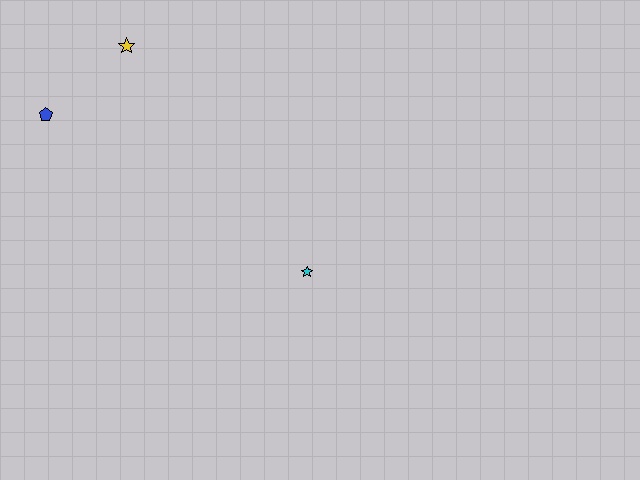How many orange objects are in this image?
There are no orange objects.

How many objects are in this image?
There are 3 objects.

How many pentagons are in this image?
There is 1 pentagon.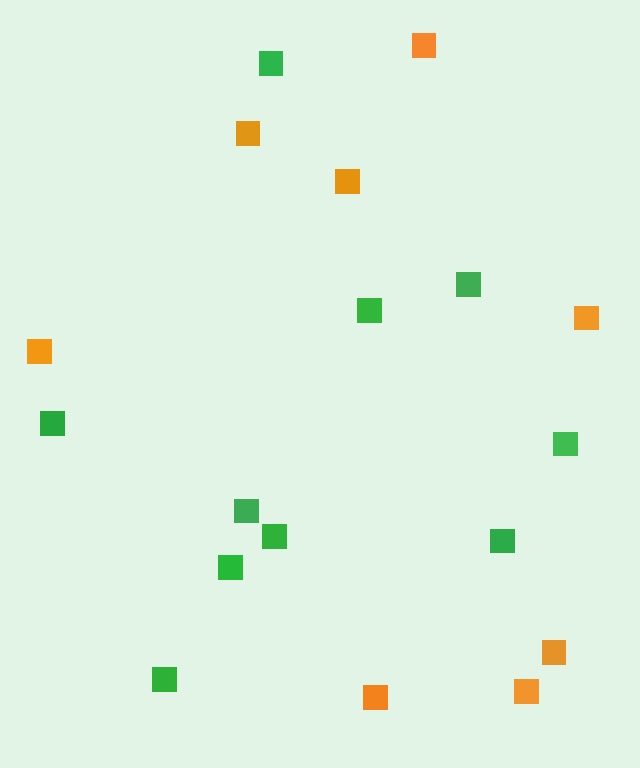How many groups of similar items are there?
There are 2 groups: one group of green squares (10) and one group of orange squares (8).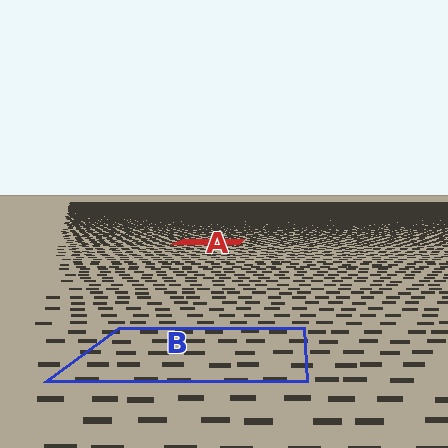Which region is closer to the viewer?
Region B is closer. The texture elements there are larger and more spread out.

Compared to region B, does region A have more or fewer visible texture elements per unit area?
Region A has more texture elements per unit area — they are packed more densely because it is farther away.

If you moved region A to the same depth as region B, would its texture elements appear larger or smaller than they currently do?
They would appear larger. At a closer depth, the same texture elements are projected at a bigger on-screen size.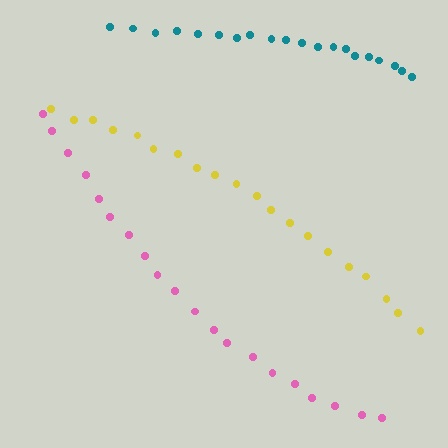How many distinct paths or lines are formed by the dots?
There are 3 distinct paths.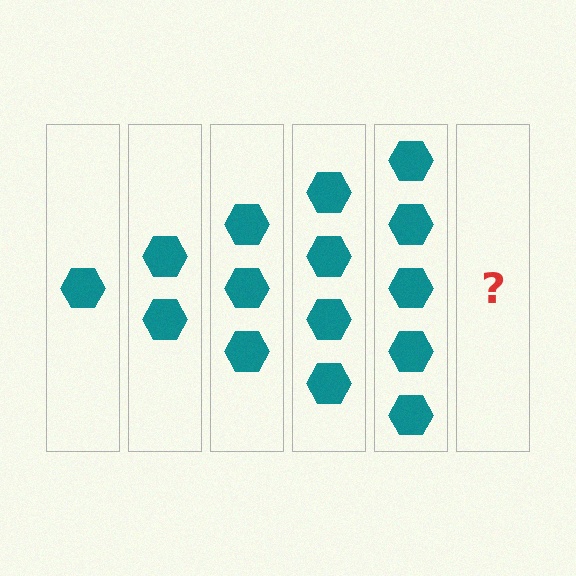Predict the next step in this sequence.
The next step is 6 hexagons.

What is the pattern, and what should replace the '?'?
The pattern is that each step adds one more hexagon. The '?' should be 6 hexagons.